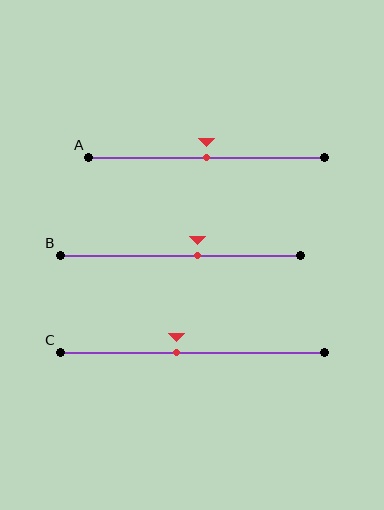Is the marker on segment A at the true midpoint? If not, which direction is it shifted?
Yes, the marker on segment A is at the true midpoint.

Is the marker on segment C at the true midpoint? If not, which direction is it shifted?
No, the marker on segment C is shifted to the left by about 6% of the segment length.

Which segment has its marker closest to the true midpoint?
Segment A has its marker closest to the true midpoint.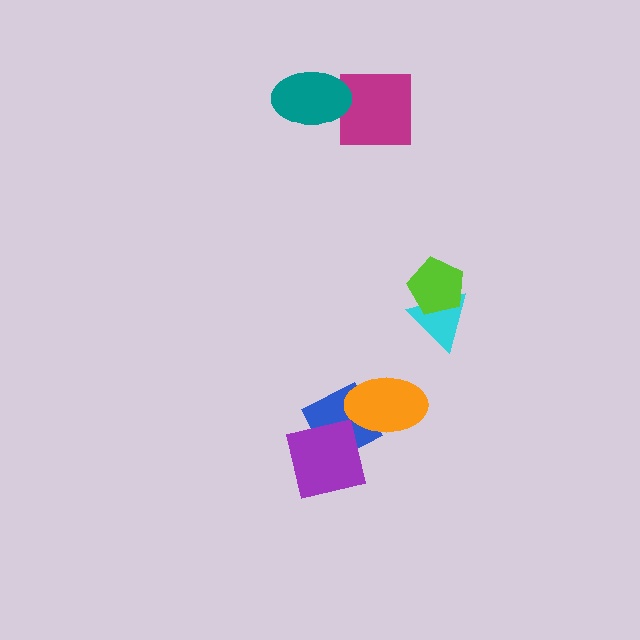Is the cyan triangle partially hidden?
Yes, it is partially covered by another shape.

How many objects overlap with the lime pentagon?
1 object overlaps with the lime pentagon.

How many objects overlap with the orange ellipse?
1 object overlaps with the orange ellipse.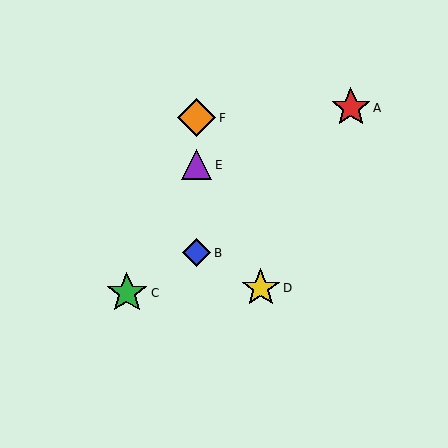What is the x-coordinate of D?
Object D is at x≈261.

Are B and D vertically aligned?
No, B is at x≈197 and D is at x≈261.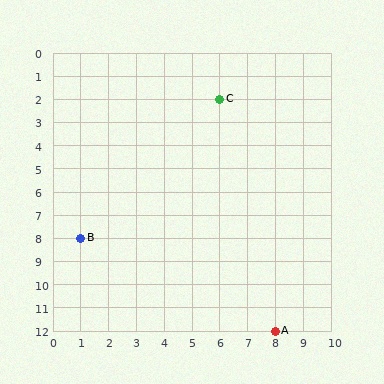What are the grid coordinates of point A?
Point A is at grid coordinates (8, 12).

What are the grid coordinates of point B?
Point B is at grid coordinates (1, 8).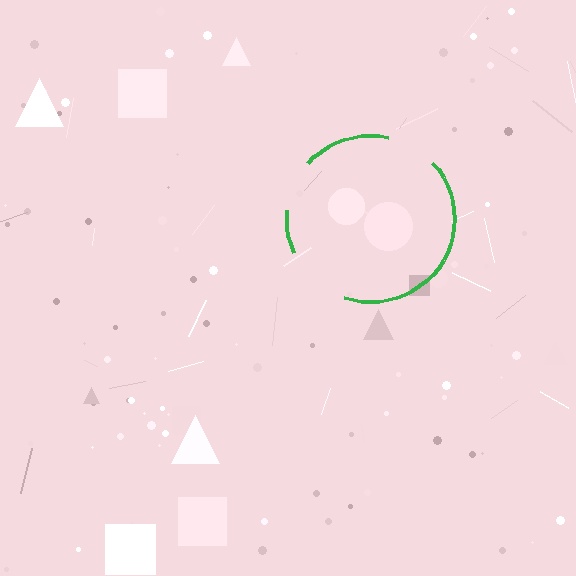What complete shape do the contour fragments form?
The contour fragments form a circle.